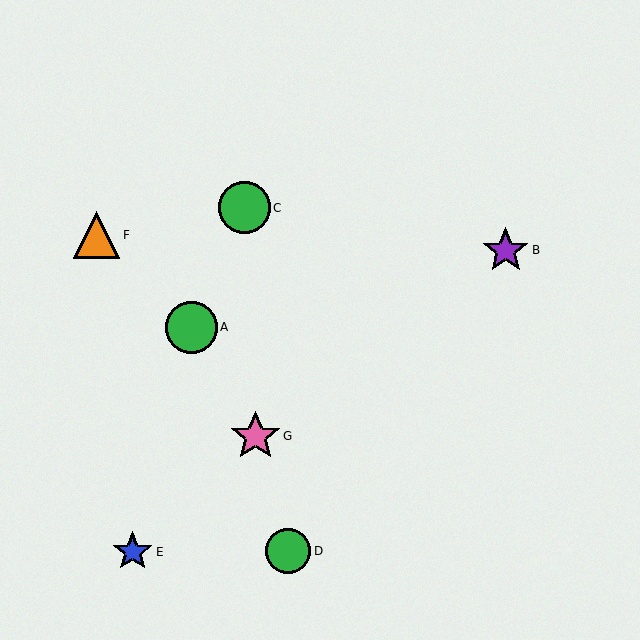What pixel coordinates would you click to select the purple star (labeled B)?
Click at (506, 251) to select the purple star B.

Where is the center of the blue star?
The center of the blue star is at (133, 552).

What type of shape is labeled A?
Shape A is a green circle.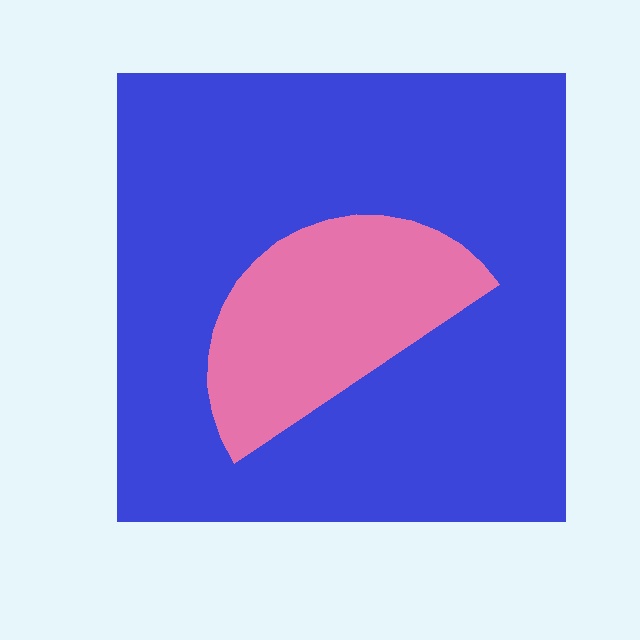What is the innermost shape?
The pink semicircle.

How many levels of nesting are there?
2.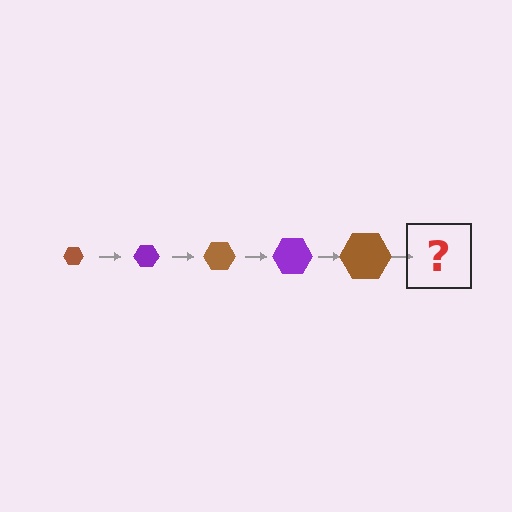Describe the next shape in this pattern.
It should be a purple hexagon, larger than the previous one.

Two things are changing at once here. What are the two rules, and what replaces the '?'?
The two rules are that the hexagon grows larger each step and the color cycles through brown and purple. The '?' should be a purple hexagon, larger than the previous one.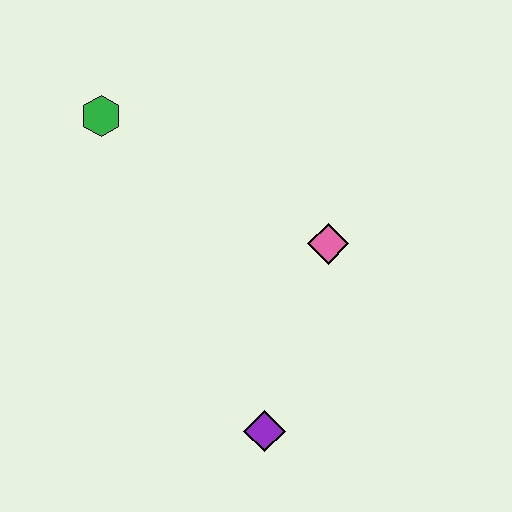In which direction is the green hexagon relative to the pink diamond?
The green hexagon is to the left of the pink diamond.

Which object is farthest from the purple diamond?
The green hexagon is farthest from the purple diamond.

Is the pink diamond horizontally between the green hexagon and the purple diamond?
No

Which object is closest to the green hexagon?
The pink diamond is closest to the green hexagon.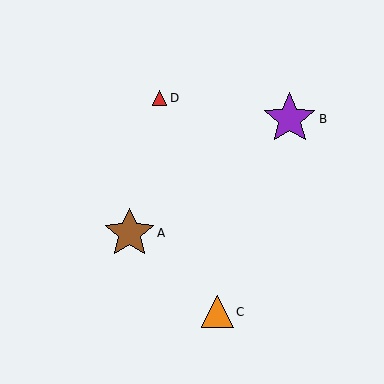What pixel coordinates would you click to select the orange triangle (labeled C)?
Click at (217, 312) to select the orange triangle C.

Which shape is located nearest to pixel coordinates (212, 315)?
The orange triangle (labeled C) at (217, 312) is nearest to that location.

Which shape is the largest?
The purple star (labeled B) is the largest.